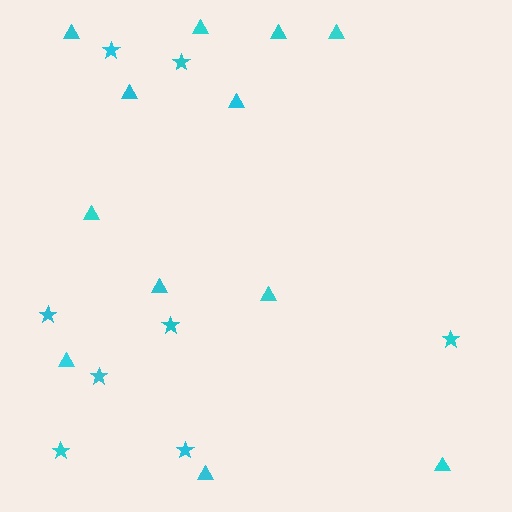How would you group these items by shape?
There are 2 groups: one group of triangles (12) and one group of stars (8).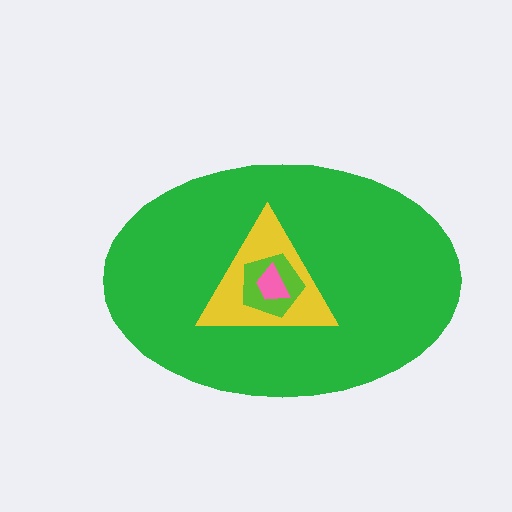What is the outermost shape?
The green ellipse.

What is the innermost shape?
The pink trapezoid.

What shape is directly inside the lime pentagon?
The pink trapezoid.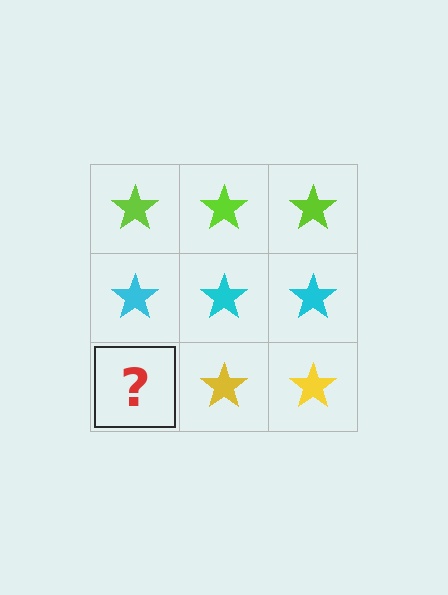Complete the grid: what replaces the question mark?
The question mark should be replaced with a yellow star.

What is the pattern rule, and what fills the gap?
The rule is that each row has a consistent color. The gap should be filled with a yellow star.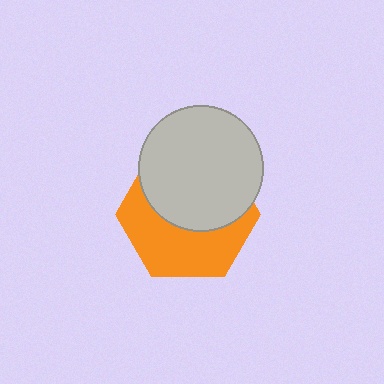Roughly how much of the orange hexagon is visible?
About half of it is visible (roughly 48%).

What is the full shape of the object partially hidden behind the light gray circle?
The partially hidden object is an orange hexagon.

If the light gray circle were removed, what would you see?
You would see the complete orange hexagon.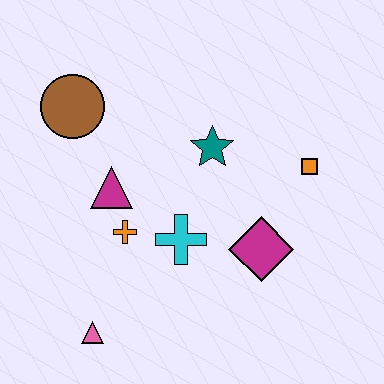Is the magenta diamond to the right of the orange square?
No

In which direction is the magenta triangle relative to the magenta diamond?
The magenta triangle is to the left of the magenta diamond.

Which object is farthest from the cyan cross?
The brown circle is farthest from the cyan cross.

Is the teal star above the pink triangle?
Yes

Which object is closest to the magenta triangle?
The orange cross is closest to the magenta triangle.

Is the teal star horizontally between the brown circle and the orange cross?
No